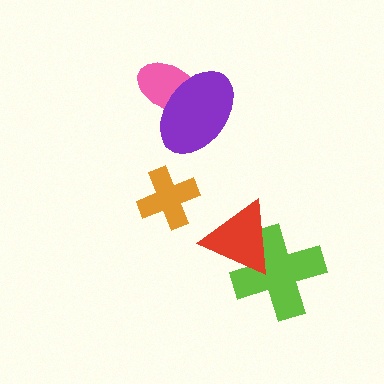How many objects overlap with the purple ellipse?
1 object overlaps with the purple ellipse.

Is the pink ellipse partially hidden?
Yes, it is partially covered by another shape.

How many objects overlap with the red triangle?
1 object overlaps with the red triangle.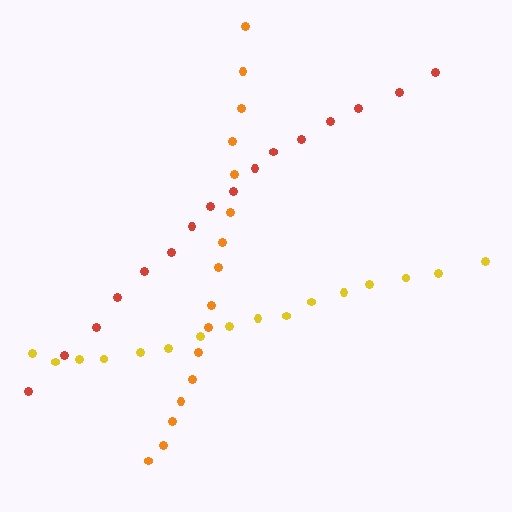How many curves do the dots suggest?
There are 3 distinct paths.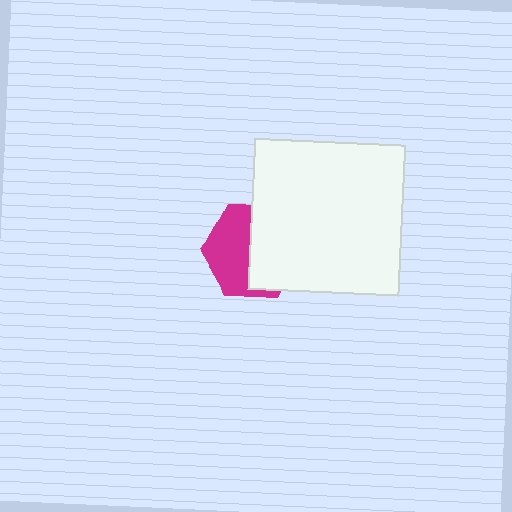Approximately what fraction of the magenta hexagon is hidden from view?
Roughly 51% of the magenta hexagon is hidden behind the white square.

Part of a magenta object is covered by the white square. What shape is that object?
It is a hexagon.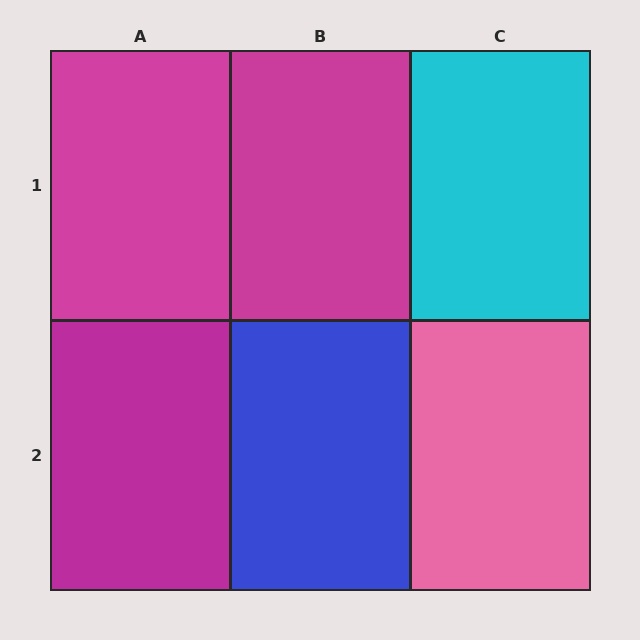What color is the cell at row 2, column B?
Blue.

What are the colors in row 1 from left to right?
Magenta, magenta, cyan.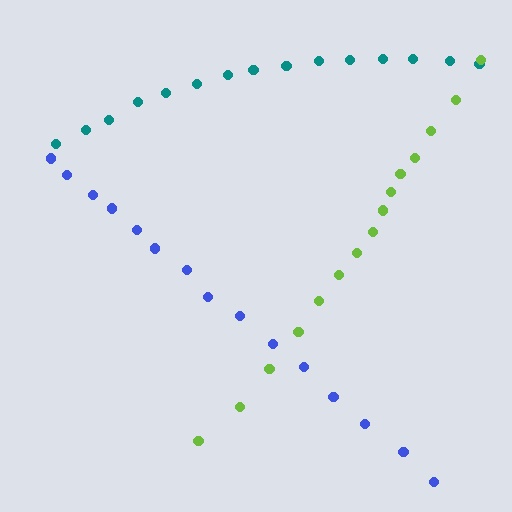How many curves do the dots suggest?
There are 3 distinct paths.